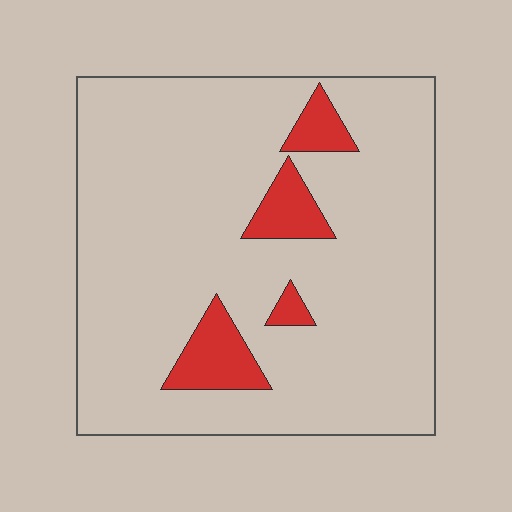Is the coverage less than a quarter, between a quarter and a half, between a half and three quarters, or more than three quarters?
Less than a quarter.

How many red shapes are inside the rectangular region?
4.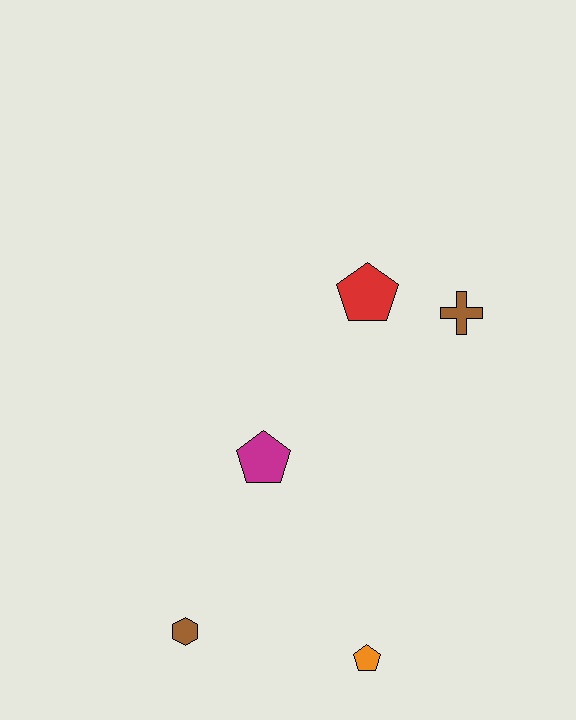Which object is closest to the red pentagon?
The brown cross is closest to the red pentagon.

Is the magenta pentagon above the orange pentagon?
Yes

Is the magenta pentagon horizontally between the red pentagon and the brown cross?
No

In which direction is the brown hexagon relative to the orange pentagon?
The brown hexagon is to the left of the orange pentagon.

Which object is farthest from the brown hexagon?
The brown cross is farthest from the brown hexagon.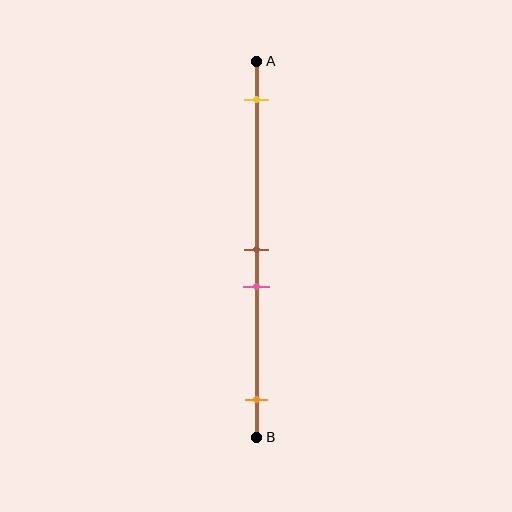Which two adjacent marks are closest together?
The brown and pink marks are the closest adjacent pair.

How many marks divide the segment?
There are 4 marks dividing the segment.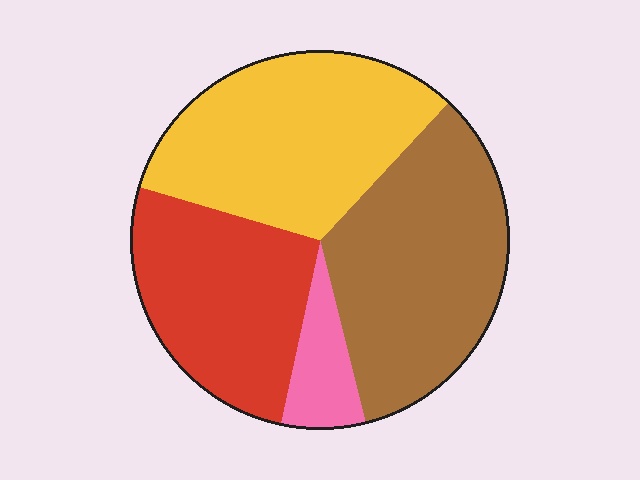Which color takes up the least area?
Pink, at roughly 5%.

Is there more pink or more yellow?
Yellow.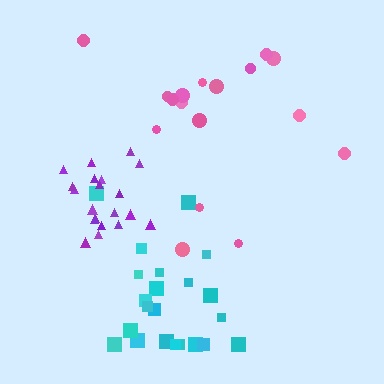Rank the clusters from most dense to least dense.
purple, cyan, pink.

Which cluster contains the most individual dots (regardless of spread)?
Cyan (23).